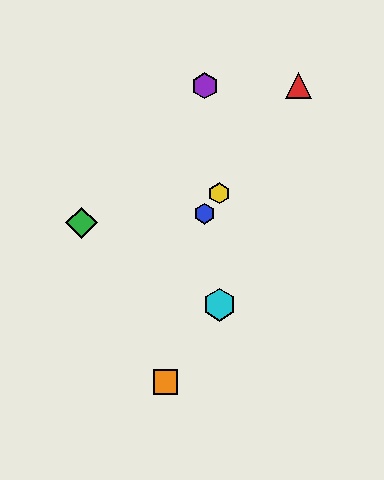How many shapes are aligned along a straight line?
3 shapes (the red triangle, the blue hexagon, the yellow hexagon) are aligned along a straight line.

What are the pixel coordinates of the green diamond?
The green diamond is at (82, 223).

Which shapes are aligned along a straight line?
The red triangle, the blue hexagon, the yellow hexagon are aligned along a straight line.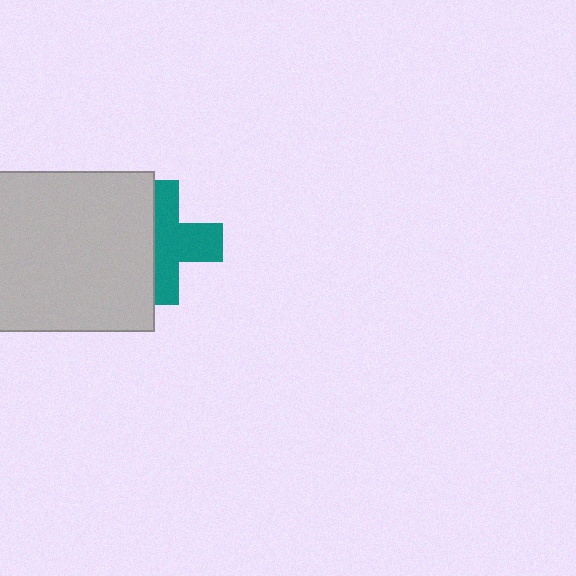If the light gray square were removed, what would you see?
You would see the complete teal cross.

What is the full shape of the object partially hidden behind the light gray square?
The partially hidden object is a teal cross.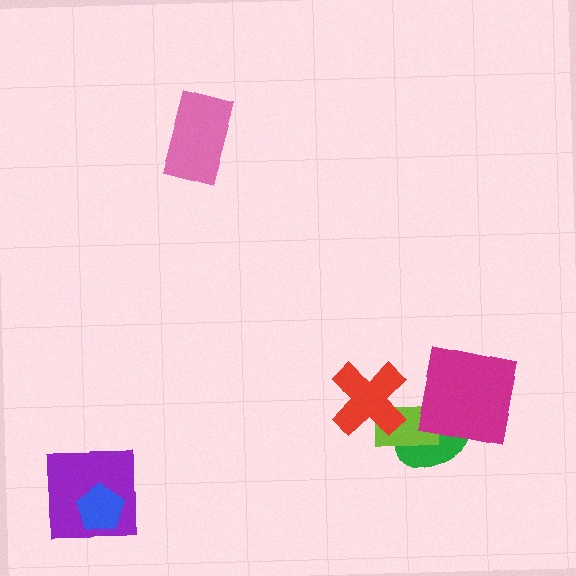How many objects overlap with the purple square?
1 object overlaps with the purple square.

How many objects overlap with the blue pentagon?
1 object overlaps with the blue pentagon.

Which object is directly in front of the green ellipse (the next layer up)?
The lime rectangle is directly in front of the green ellipse.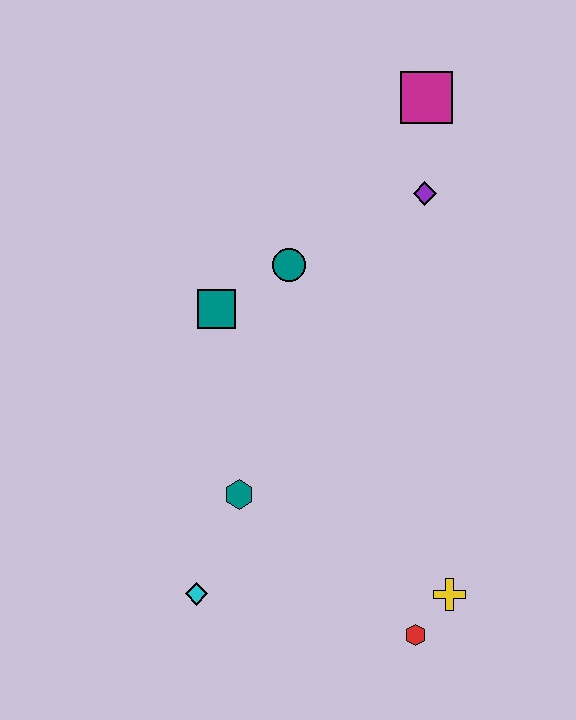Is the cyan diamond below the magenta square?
Yes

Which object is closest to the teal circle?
The teal square is closest to the teal circle.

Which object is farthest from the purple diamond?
The cyan diamond is farthest from the purple diamond.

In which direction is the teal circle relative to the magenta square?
The teal circle is below the magenta square.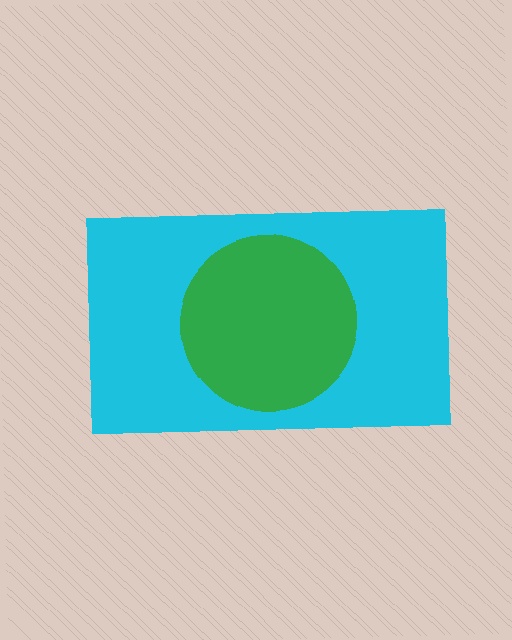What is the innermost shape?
The green circle.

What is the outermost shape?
The cyan rectangle.